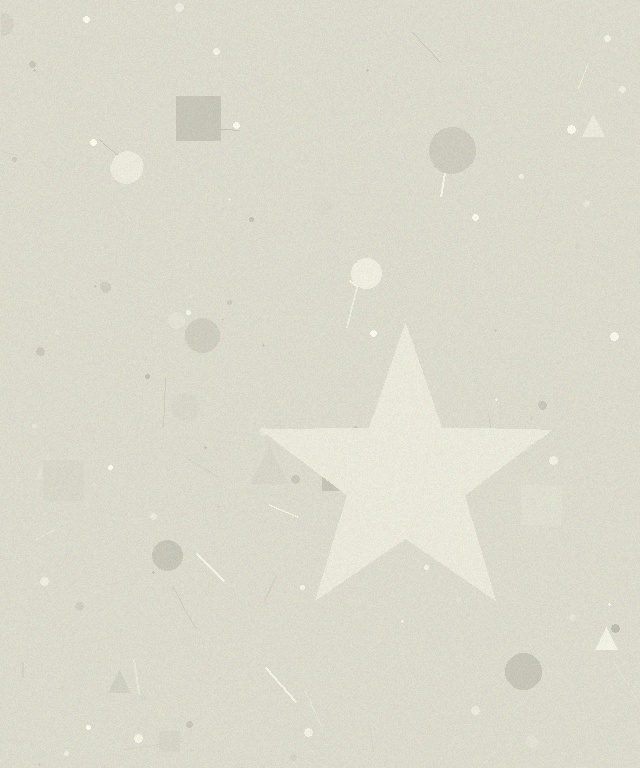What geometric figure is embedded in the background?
A star is embedded in the background.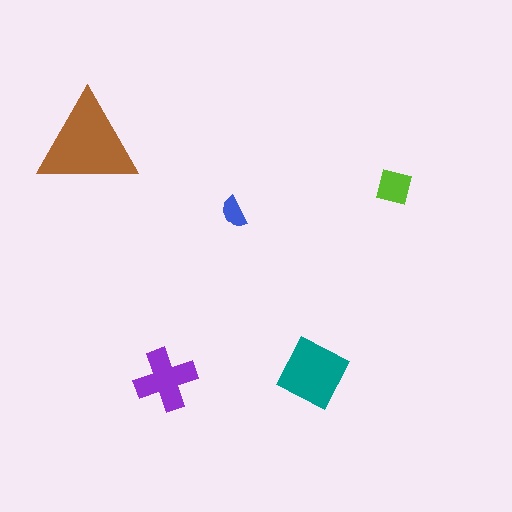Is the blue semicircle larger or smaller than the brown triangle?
Smaller.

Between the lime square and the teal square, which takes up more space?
The teal square.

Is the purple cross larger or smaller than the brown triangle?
Smaller.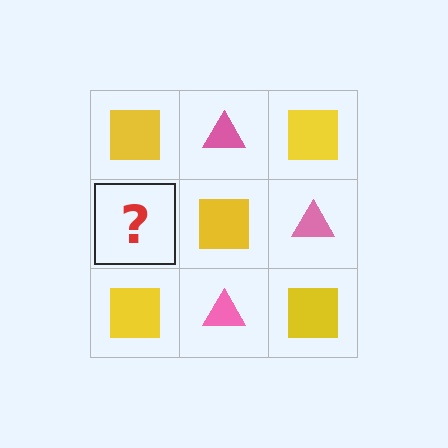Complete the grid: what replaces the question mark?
The question mark should be replaced with a pink triangle.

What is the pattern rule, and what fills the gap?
The rule is that it alternates yellow square and pink triangle in a checkerboard pattern. The gap should be filled with a pink triangle.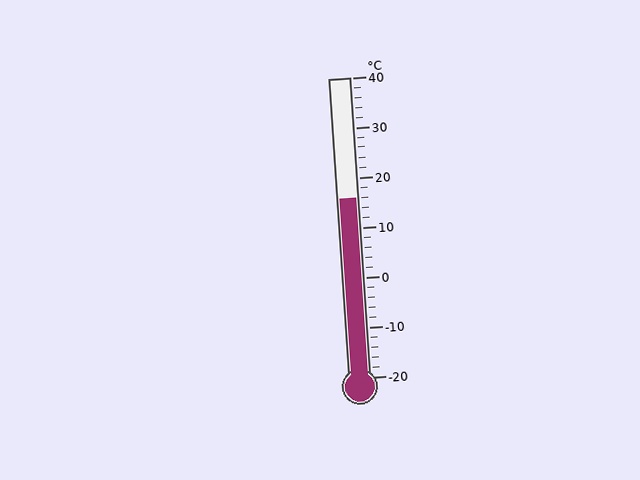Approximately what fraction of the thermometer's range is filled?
The thermometer is filled to approximately 60% of its range.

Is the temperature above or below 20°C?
The temperature is below 20°C.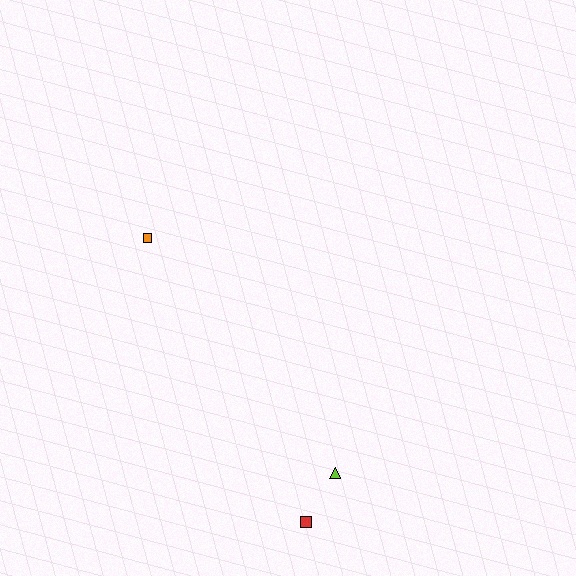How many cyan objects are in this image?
There are no cyan objects.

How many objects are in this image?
There are 3 objects.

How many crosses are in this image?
There are no crosses.